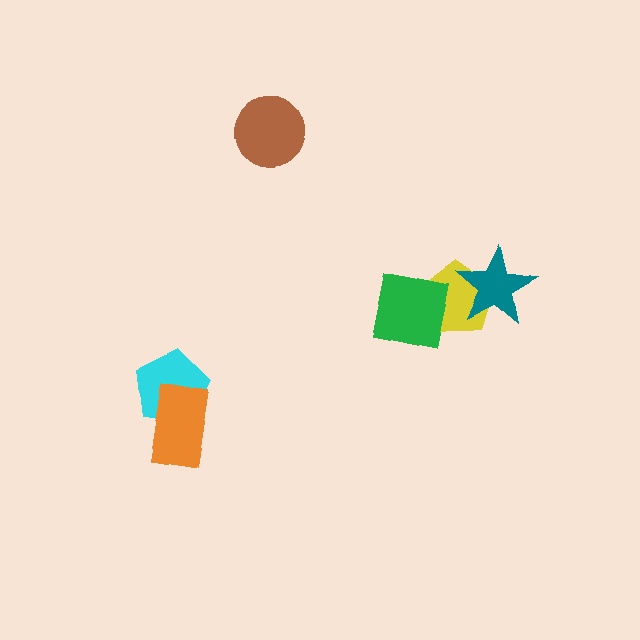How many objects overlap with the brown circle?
0 objects overlap with the brown circle.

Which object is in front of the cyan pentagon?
The orange rectangle is in front of the cyan pentagon.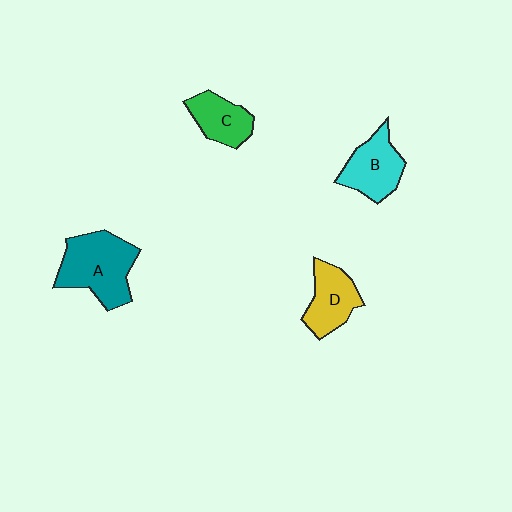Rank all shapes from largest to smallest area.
From largest to smallest: A (teal), B (cyan), D (yellow), C (green).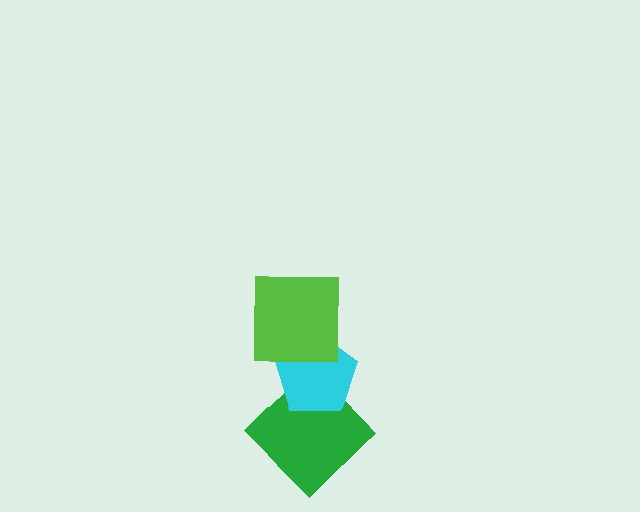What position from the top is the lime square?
The lime square is 1st from the top.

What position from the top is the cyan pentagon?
The cyan pentagon is 2nd from the top.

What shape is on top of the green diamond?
The cyan pentagon is on top of the green diamond.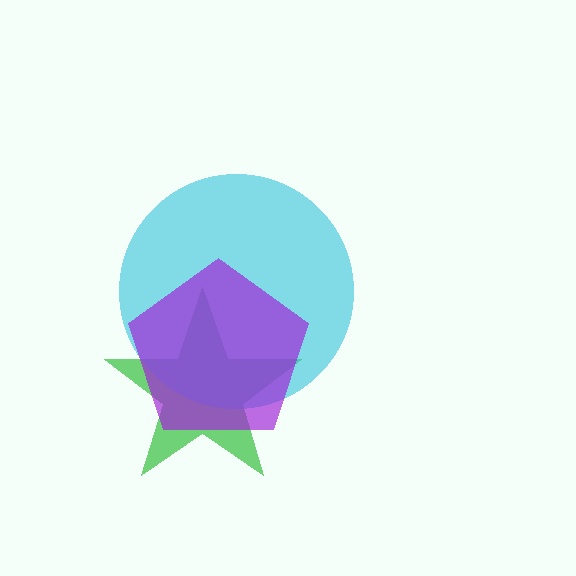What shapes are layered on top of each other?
The layered shapes are: a green star, a cyan circle, a purple pentagon.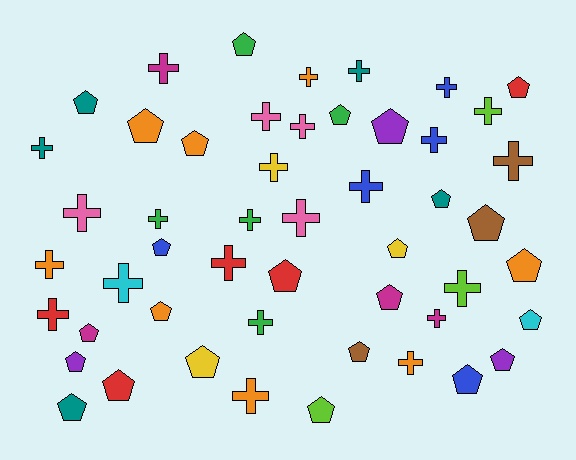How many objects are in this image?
There are 50 objects.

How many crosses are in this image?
There are 25 crosses.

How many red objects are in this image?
There are 5 red objects.